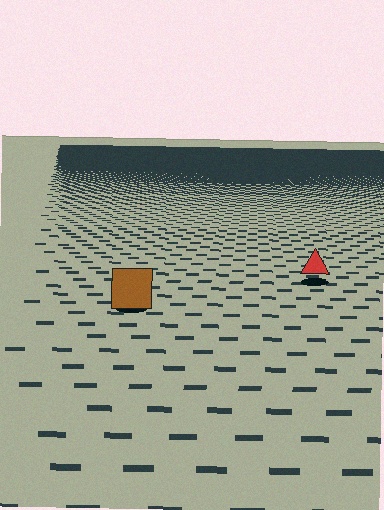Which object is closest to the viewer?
The brown square is closest. The texture marks near it are larger and more spread out.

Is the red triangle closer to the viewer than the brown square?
No. The brown square is closer — you can tell from the texture gradient: the ground texture is coarser near it.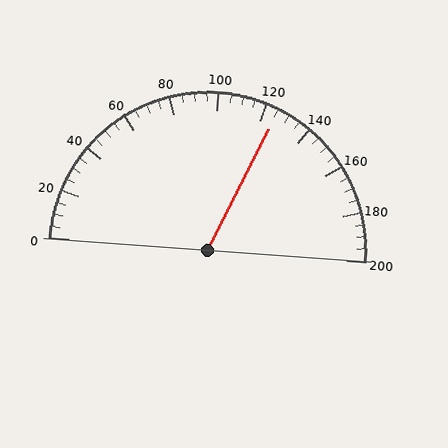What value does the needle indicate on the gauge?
The needle indicates approximately 125.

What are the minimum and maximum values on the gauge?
The gauge ranges from 0 to 200.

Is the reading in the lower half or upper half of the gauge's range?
The reading is in the upper half of the range (0 to 200).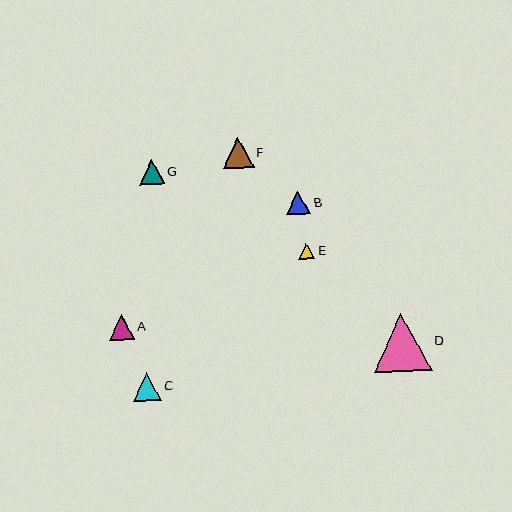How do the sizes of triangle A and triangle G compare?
Triangle A and triangle G are approximately the same size.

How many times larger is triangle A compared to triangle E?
Triangle A is approximately 1.5 times the size of triangle E.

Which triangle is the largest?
Triangle D is the largest with a size of approximately 58 pixels.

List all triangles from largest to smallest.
From largest to smallest: D, F, C, A, G, B, E.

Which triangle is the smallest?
Triangle E is the smallest with a size of approximately 16 pixels.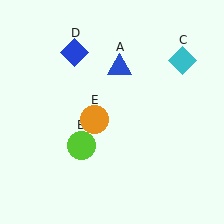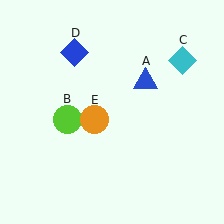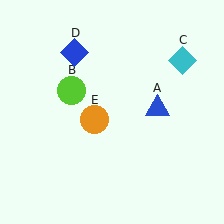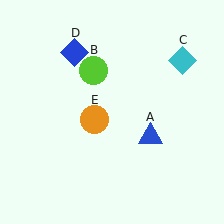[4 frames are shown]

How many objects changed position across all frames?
2 objects changed position: blue triangle (object A), lime circle (object B).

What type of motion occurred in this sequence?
The blue triangle (object A), lime circle (object B) rotated clockwise around the center of the scene.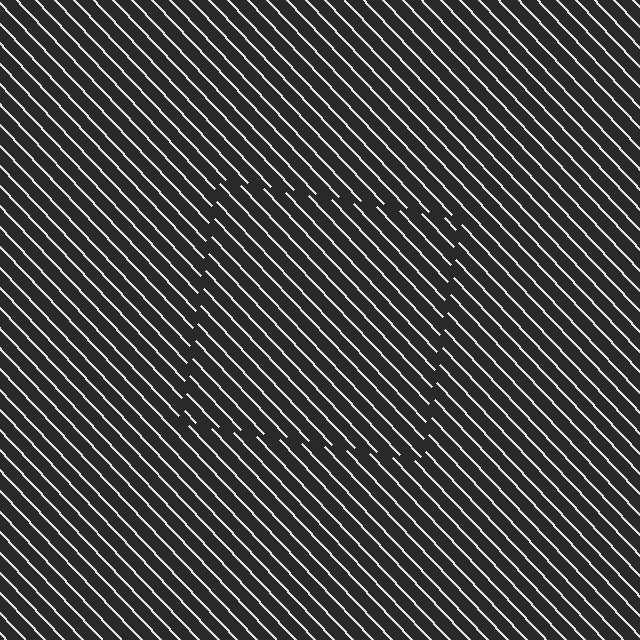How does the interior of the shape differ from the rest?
The interior of the shape contains the same grating, shifted by half a period — the contour is defined by the phase discontinuity where line-ends from the inner and outer gratings abut.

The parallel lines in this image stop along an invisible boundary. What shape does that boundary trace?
An illusory square. The interior of the shape contains the same grating, shifted by half a period — the contour is defined by the phase discontinuity where line-ends from the inner and outer gratings abut.